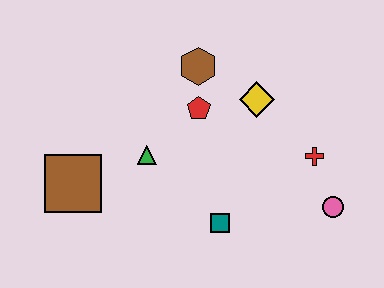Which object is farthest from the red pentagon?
The pink circle is farthest from the red pentagon.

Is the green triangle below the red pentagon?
Yes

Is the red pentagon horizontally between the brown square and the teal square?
Yes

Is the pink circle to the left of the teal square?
No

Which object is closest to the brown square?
The green triangle is closest to the brown square.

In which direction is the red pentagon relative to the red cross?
The red pentagon is to the left of the red cross.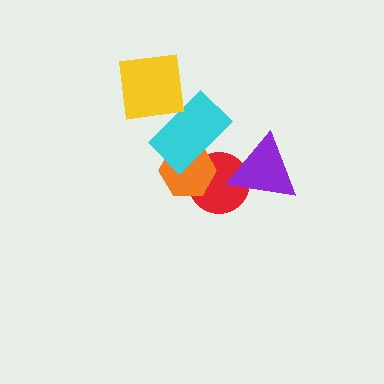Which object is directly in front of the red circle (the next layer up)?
The orange hexagon is directly in front of the red circle.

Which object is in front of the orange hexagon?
The cyan rectangle is in front of the orange hexagon.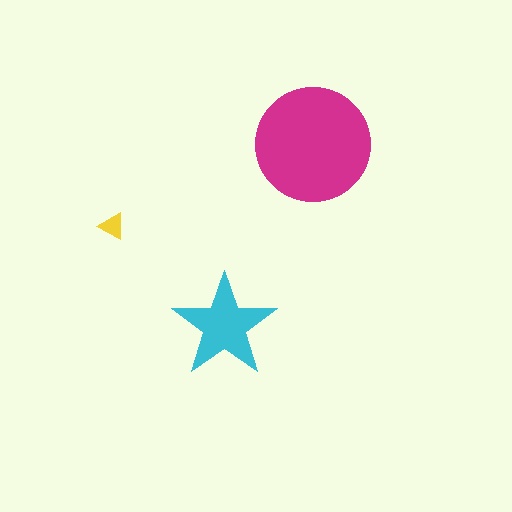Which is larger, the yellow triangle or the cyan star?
The cyan star.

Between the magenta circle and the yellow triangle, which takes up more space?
The magenta circle.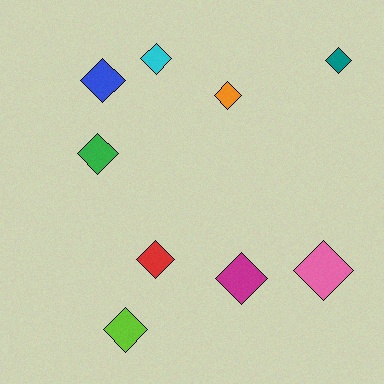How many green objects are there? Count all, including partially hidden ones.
There is 1 green object.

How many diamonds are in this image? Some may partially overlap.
There are 9 diamonds.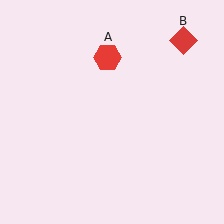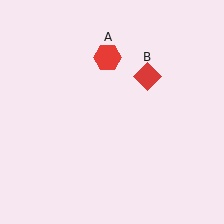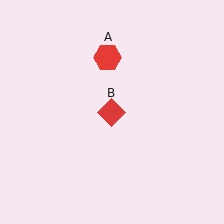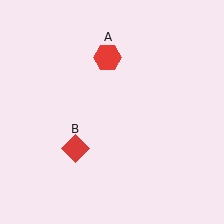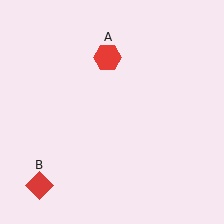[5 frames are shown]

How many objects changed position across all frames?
1 object changed position: red diamond (object B).